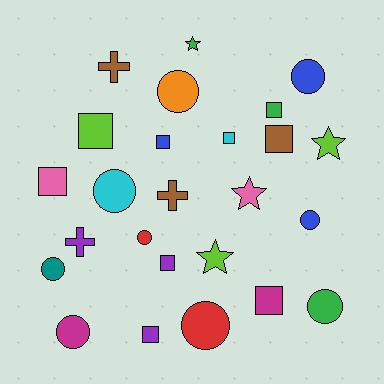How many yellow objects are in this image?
There are no yellow objects.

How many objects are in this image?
There are 25 objects.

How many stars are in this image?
There are 4 stars.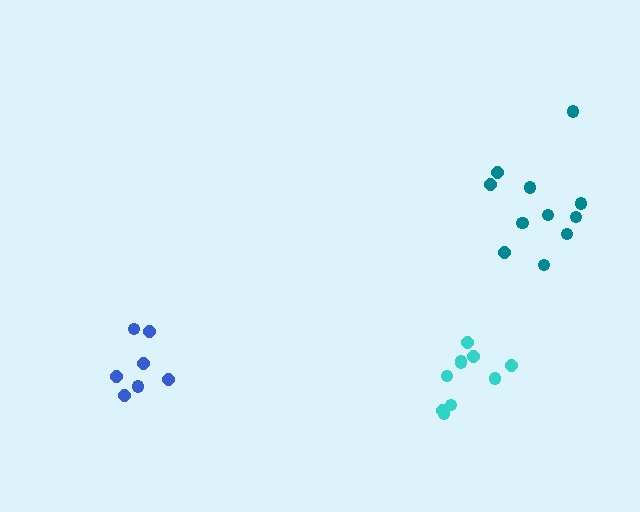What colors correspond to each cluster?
The clusters are colored: blue, teal, cyan.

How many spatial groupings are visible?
There are 3 spatial groupings.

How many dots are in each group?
Group 1: 7 dots, Group 2: 11 dots, Group 3: 10 dots (28 total).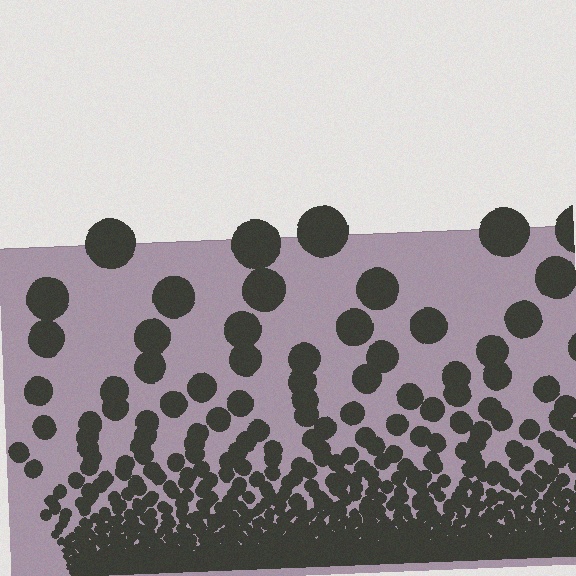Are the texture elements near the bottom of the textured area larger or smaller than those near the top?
Smaller. The gradient is inverted — elements near the bottom are smaller and denser.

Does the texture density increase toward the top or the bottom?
Density increases toward the bottom.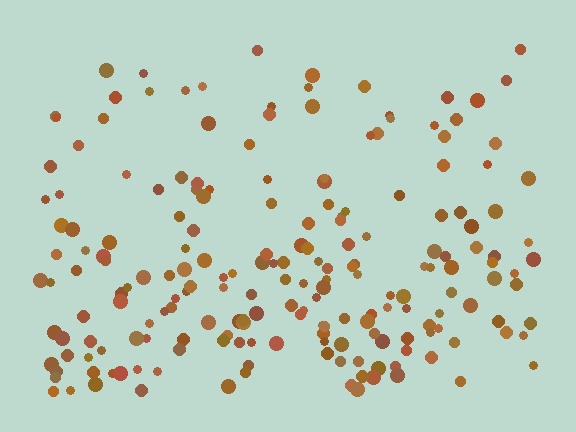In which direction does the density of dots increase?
From top to bottom, with the bottom side densest.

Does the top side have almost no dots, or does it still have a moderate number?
Still a moderate number, just noticeably fewer than the bottom.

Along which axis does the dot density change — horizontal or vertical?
Vertical.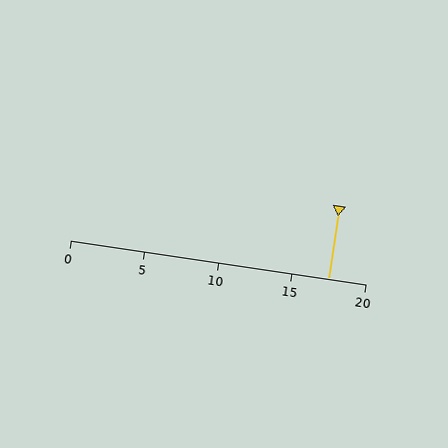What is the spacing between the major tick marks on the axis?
The major ticks are spaced 5 apart.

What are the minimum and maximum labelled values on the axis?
The axis runs from 0 to 20.